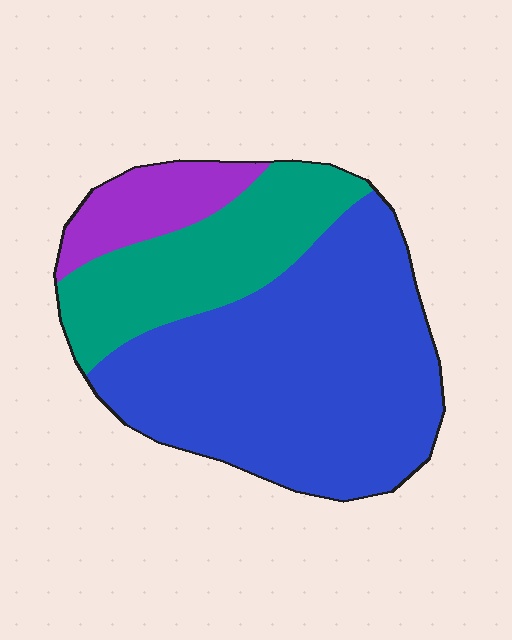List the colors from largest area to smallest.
From largest to smallest: blue, teal, purple.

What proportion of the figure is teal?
Teal covers about 25% of the figure.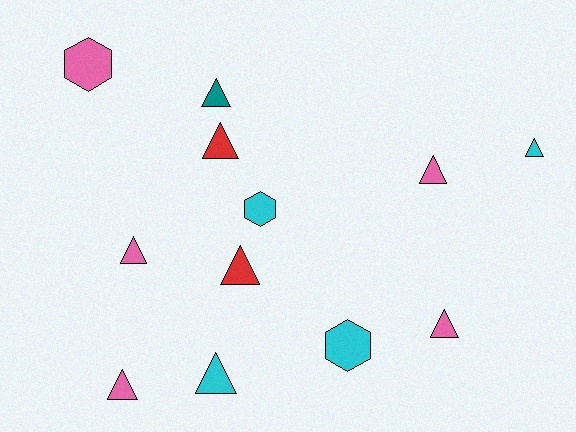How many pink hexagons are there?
There is 1 pink hexagon.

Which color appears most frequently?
Pink, with 5 objects.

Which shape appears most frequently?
Triangle, with 9 objects.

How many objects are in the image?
There are 12 objects.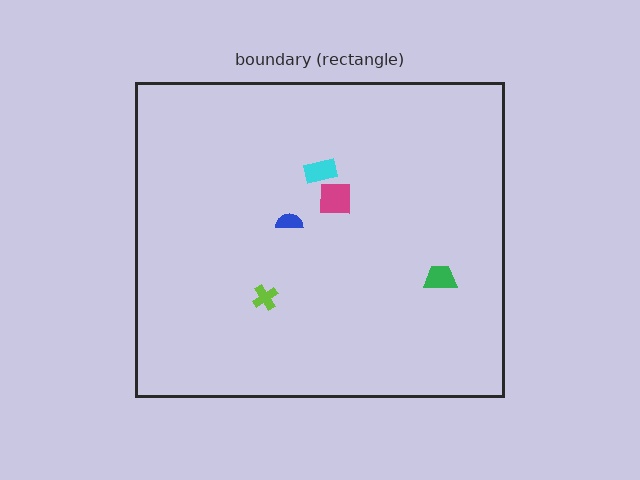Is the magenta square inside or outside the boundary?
Inside.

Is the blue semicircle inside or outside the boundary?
Inside.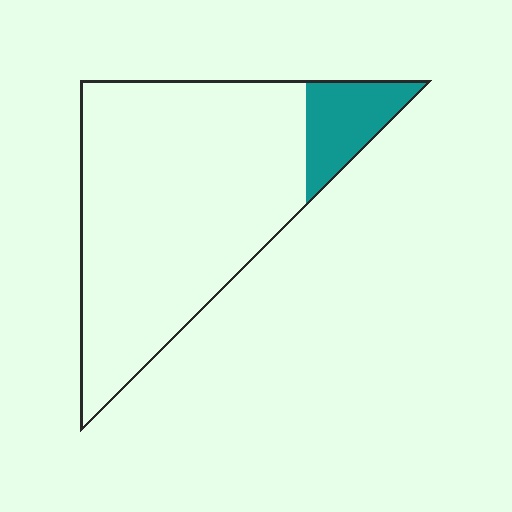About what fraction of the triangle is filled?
About one eighth (1/8).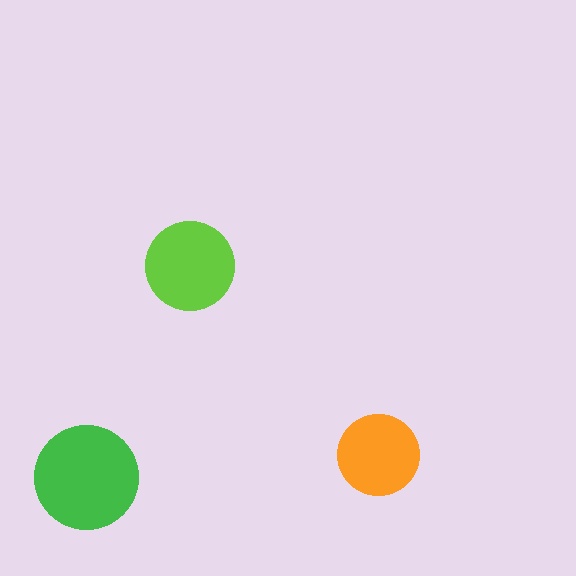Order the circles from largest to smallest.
the green one, the lime one, the orange one.